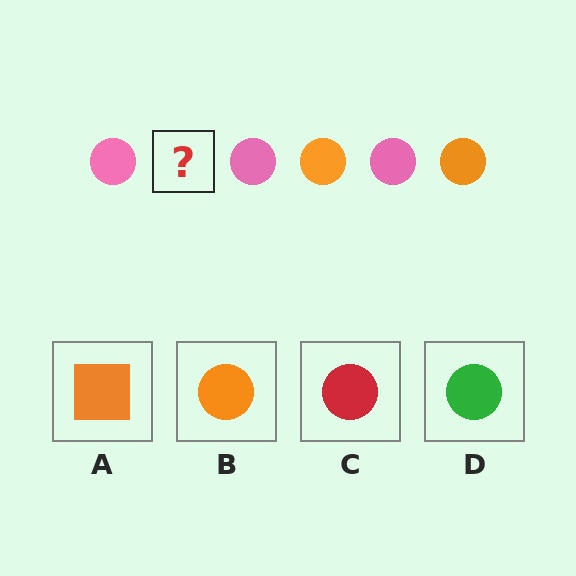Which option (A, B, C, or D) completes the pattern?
B.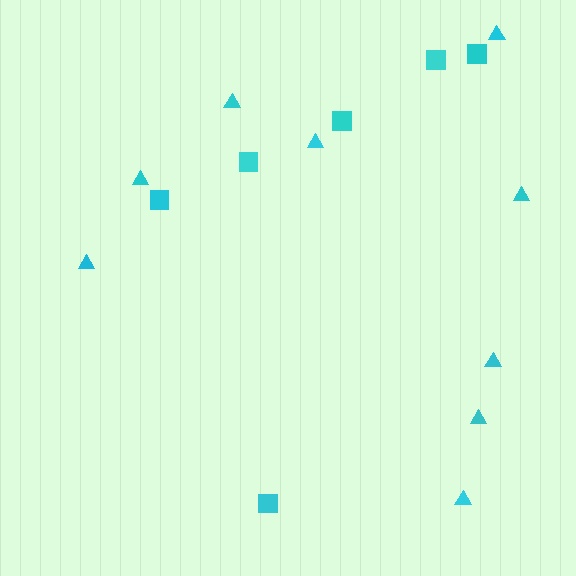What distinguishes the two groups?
There are 2 groups: one group of squares (6) and one group of triangles (9).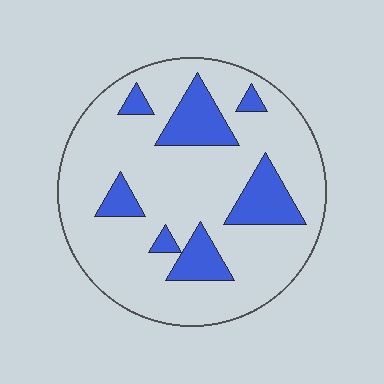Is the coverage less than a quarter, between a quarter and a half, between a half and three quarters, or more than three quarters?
Less than a quarter.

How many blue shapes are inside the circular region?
7.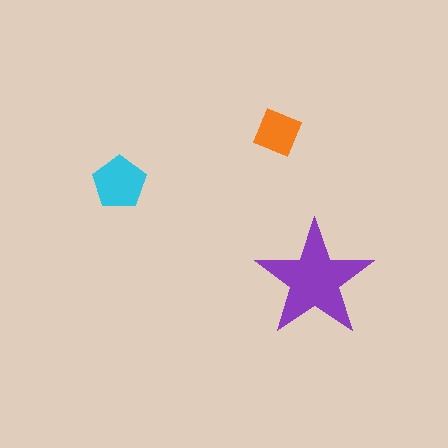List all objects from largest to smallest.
The purple star, the cyan pentagon, the orange square.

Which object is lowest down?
The purple star is bottommost.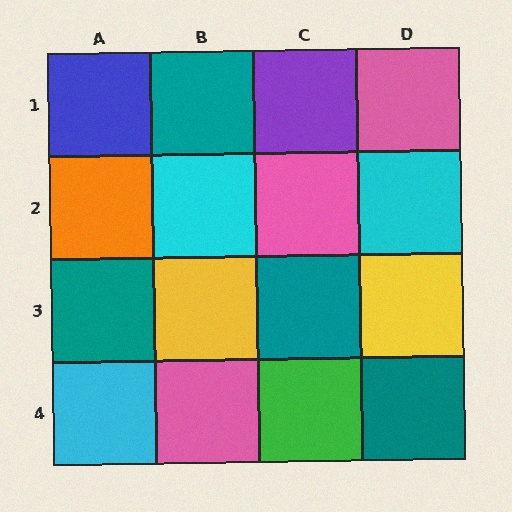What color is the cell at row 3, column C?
Teal.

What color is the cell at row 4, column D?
Teal.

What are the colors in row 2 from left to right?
Orange, cyan, pink, cyan.